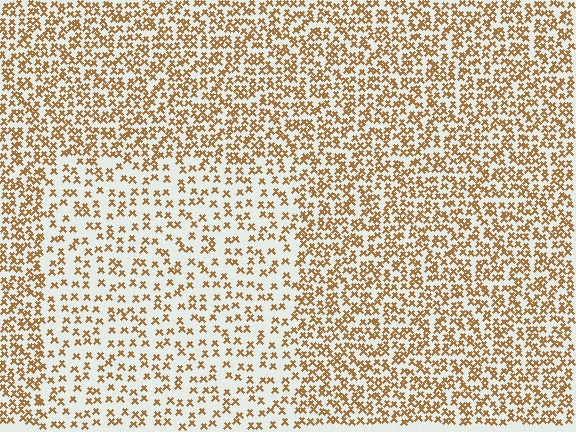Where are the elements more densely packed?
The elements are more densely packed outside the rectangle boundary.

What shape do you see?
I see a rectangle.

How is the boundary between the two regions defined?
The boundary is defined by a change in element density (approximately 2.0x ratio). All elements are the same color, size, and shape.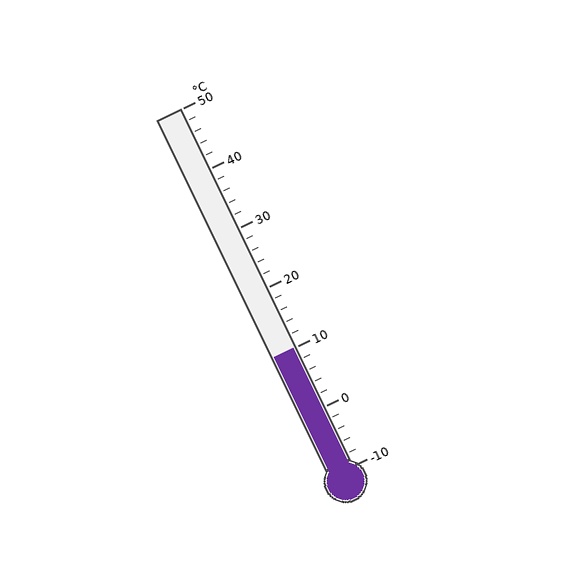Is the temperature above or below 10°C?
The temperature is at 10°C.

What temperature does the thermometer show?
The thermometer shows approximately 10°C.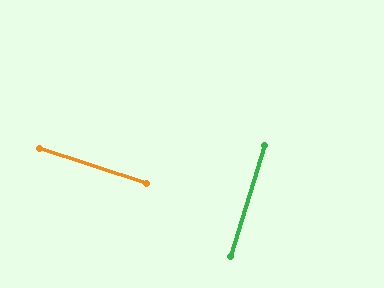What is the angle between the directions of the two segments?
Approximately 89 degrees.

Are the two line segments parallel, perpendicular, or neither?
Perpendicular — they meet at approximately 89°.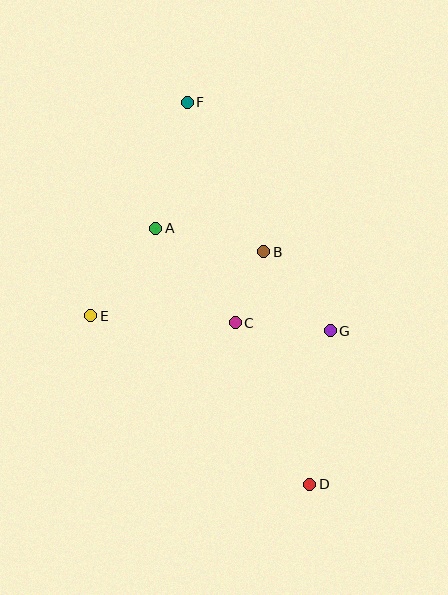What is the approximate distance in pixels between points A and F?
The distance between A and F is approximately 130 pixels.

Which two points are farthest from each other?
Points D and F are farthest from each other.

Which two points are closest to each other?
Points B and C are closest to each other.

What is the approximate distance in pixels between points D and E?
The distance between D and E is approximately 276 pixels.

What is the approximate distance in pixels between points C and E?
The distance between C and E is approximately 145 pixels.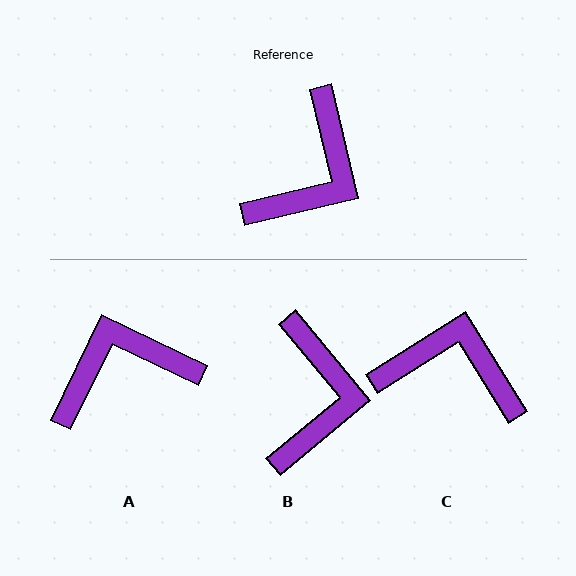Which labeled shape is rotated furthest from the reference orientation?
A, about 141 degrees away.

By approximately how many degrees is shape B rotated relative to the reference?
Approximately 26 degrees counter-clockwise.